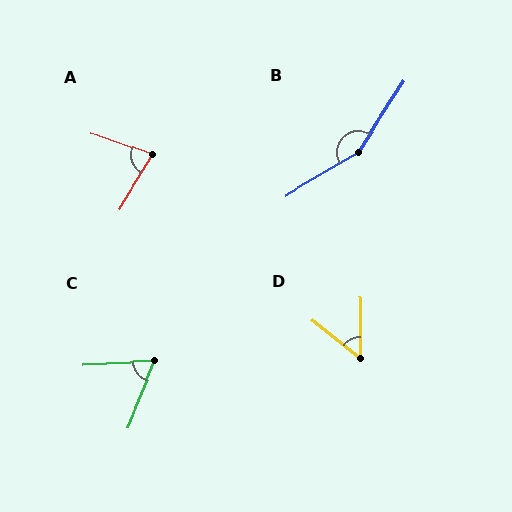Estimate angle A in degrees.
Approximately 78 degrees.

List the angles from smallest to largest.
D (52°), C (65°), A (78°), B (154°).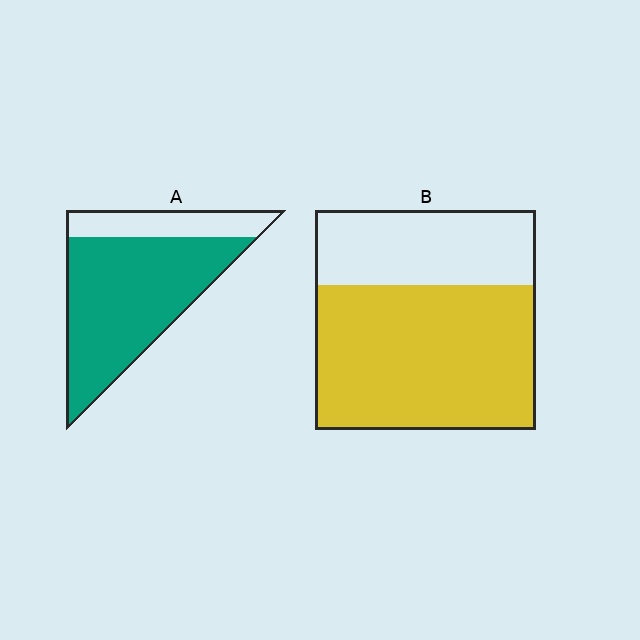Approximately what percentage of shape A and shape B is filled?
A is approximately 75% and B is approximately 65%.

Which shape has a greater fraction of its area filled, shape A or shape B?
Shape A.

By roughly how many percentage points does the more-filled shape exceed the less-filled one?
By roughly 10 percentage points (A over B).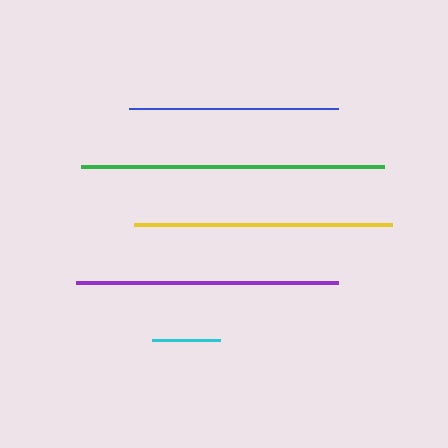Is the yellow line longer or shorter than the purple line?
The purple line is longer than the yellow line.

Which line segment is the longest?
The green line is the longest at approximately 303 pixels.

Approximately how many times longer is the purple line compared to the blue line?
The purple line is approximately 1.3 times the length of the blue line.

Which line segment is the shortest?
The cyan line is the shortest at approximately 67 pixels.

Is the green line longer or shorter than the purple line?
The green line is longer than the purple line.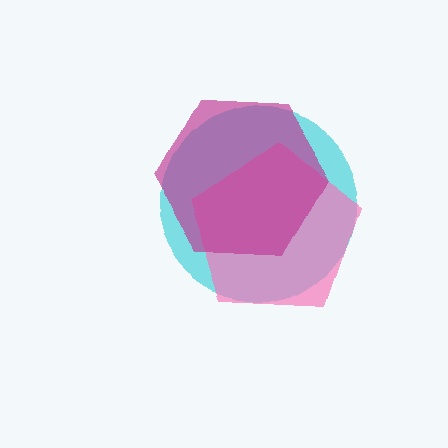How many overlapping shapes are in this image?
There are 3 overlapping shapes in the image.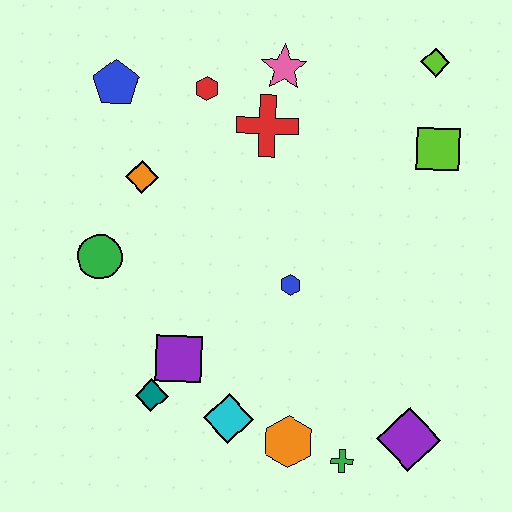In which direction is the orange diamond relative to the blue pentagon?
The orange diamond is below the blue pentagon.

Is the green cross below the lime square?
Yes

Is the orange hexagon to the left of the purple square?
No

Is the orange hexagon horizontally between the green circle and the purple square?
No